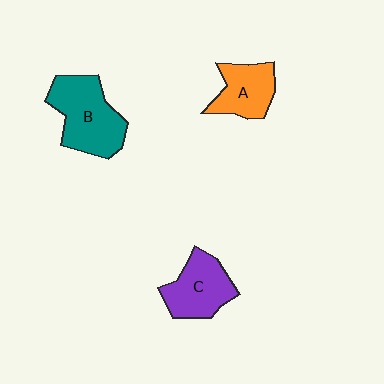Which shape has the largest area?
Shape B (teal).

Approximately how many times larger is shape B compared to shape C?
Approximately 1.3 times.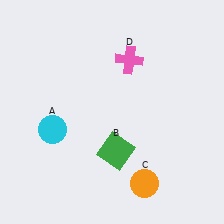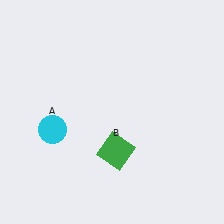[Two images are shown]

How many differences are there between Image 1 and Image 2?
There are 2 differences between the two images.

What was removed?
The orange circle (C), the pink cross (D) were removed in Image 2.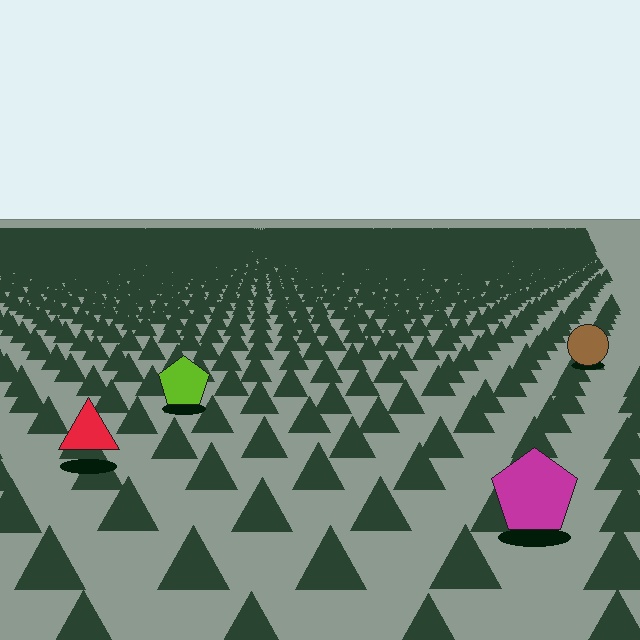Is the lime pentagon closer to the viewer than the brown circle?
Yes. The lime pentagon is closer — you can tell from the texture gradient: the ground texture is coarser near it.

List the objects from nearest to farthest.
From nearest to farthest: the magenta pentagon, the red triangle, the lime pentagon, the brown circle.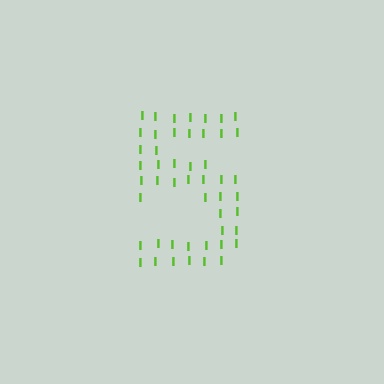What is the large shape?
The large shape is the digit 5.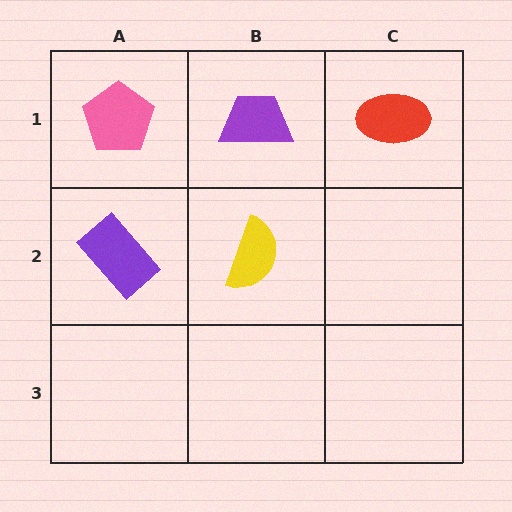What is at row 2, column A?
A purple rectangle.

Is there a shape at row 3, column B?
No, that cell is empty.